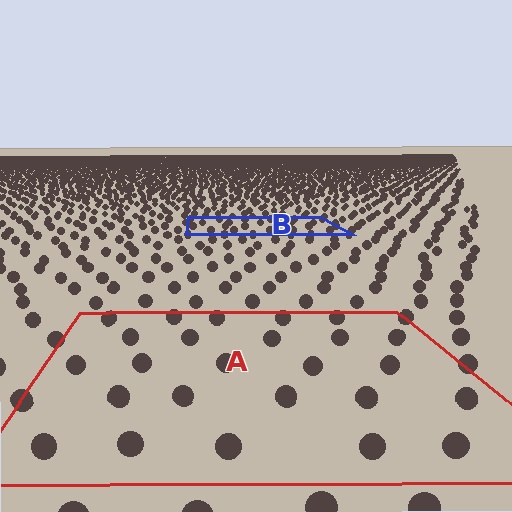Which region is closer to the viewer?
Region A is closer. The texture elements there are larger and more spread out.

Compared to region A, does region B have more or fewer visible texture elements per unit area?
Region B has more texture elements per unit area — they are packed more densely because it is farther away.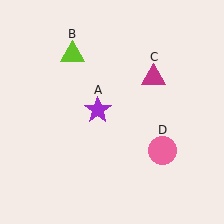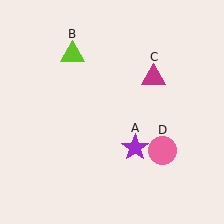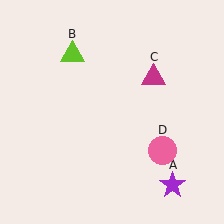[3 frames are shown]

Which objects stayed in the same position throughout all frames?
Lime triangle (object B) and magenta triangle (object C) and pink circle (object D) remained stationary.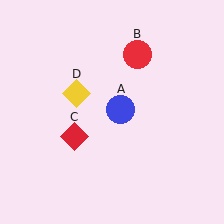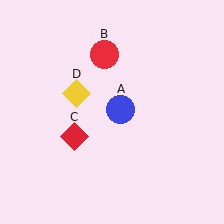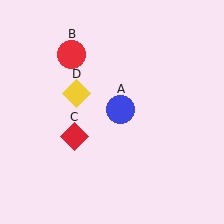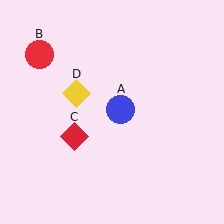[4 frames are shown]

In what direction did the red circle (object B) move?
The red circle (object B) moved left.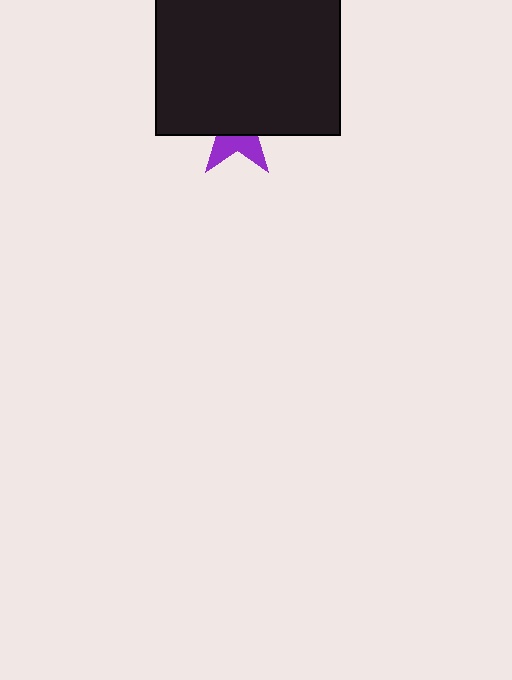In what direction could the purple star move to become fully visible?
The purple star could move down. That would shift it out from behind the black rectangle entirely.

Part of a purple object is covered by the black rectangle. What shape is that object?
It is a star.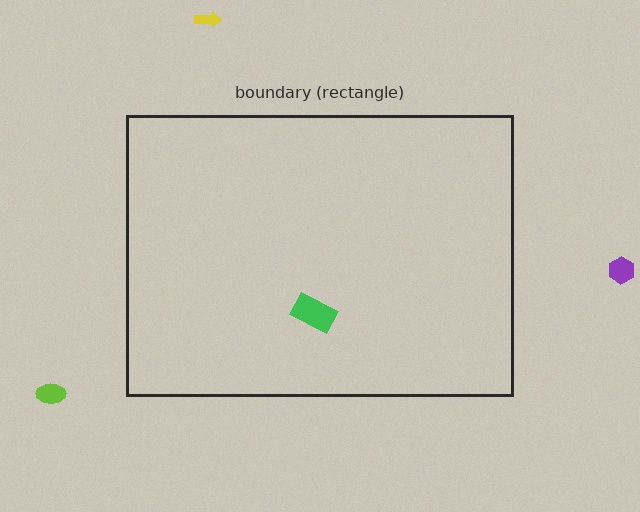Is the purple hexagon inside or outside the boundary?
Outside.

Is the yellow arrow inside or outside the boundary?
Outside.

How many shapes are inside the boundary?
1 inside, 3 outside.